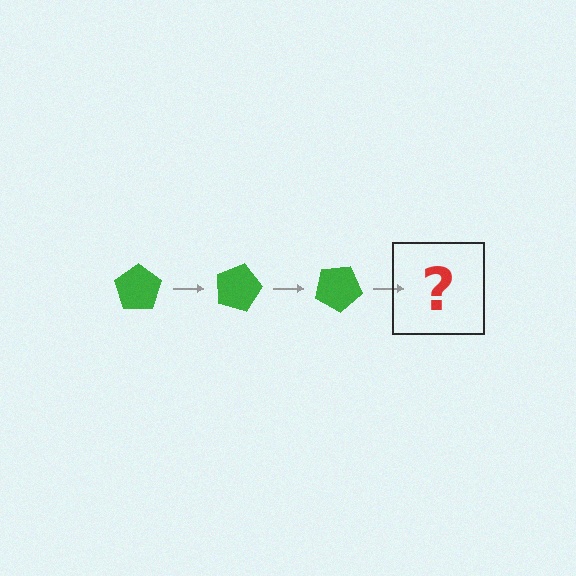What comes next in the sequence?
The next element should be a green pentagon rotated 45 degrees.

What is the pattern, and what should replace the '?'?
The pattern is that the pentagon rotates 15 degrees each step. The '?' should be a green pentagon rotated 45 degrees.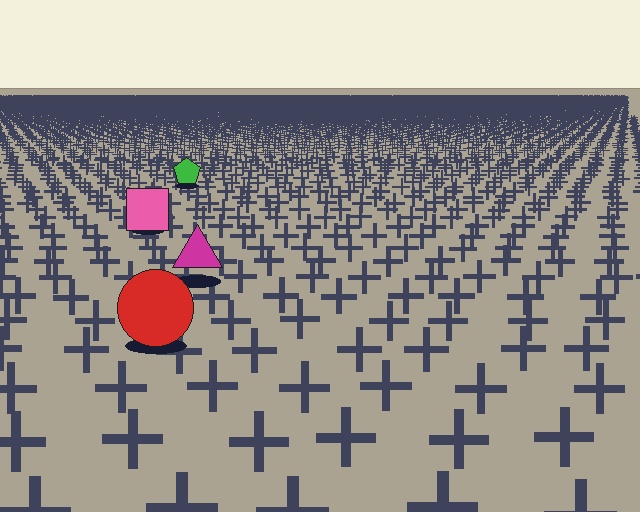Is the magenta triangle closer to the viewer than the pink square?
Yes. The magenta triangle is closer — you can tell from the texture gradient: the ground texture is coarser near it.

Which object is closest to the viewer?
The red circle is closest. The texture marks near it are larger and more spread out.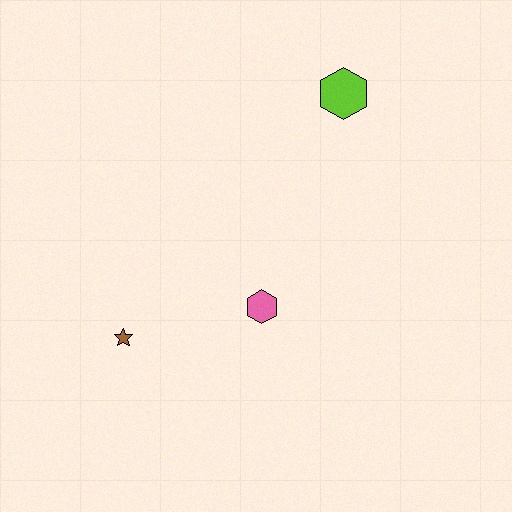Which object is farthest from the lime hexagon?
The brown star is farthest from the lime hexagon.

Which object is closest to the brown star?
The pink hexagon is closest to the brown star.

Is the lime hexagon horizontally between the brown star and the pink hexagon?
No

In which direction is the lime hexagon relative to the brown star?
The lime hexagon is above the brown star.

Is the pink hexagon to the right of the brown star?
Yes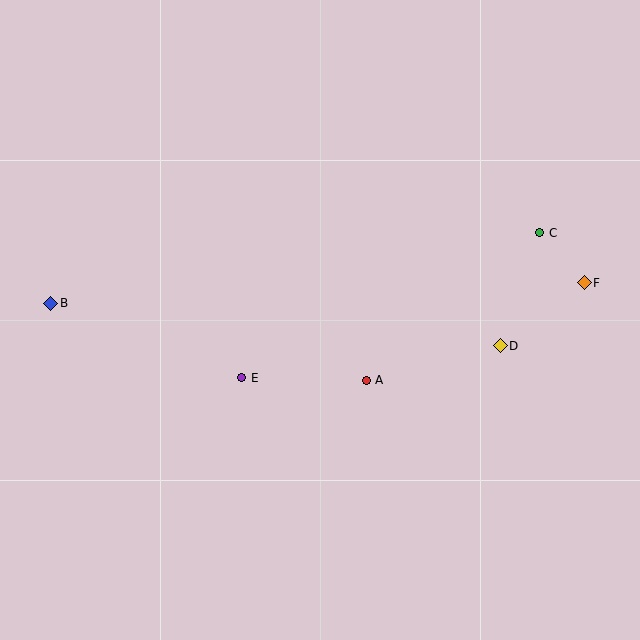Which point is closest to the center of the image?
Point A at (366, 380) is closest to the center.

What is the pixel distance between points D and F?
The distance between D and F is 105 pixels.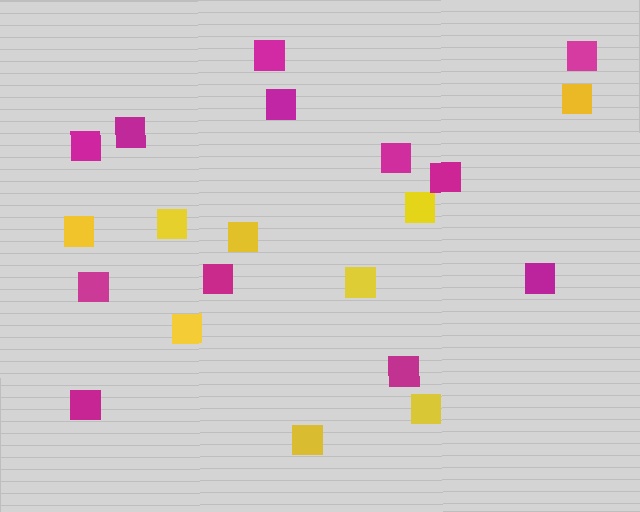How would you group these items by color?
There are 2 groups: one group of yellow squares (9) and one group of magenta squares (12).